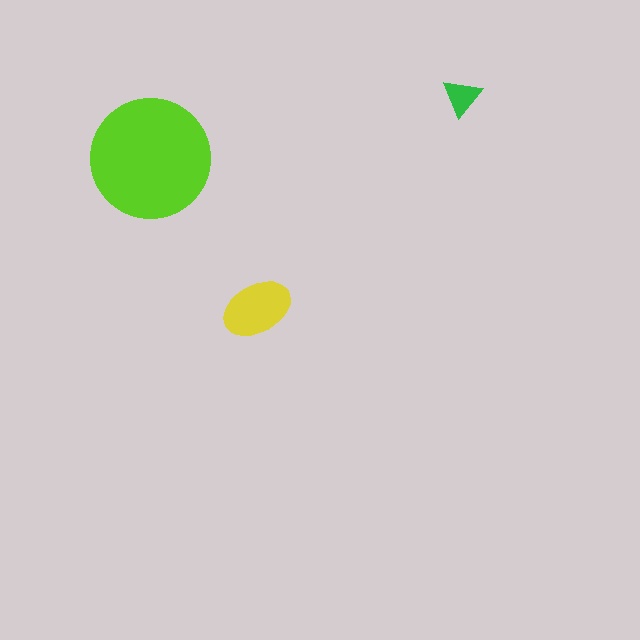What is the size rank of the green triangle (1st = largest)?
3rd.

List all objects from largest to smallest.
The lime circle, the yellow ellipse, the green triangle.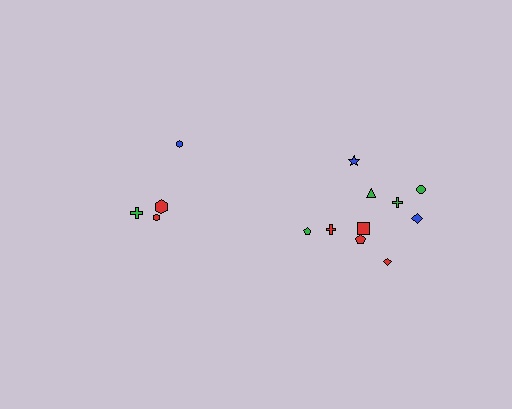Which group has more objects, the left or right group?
The right group.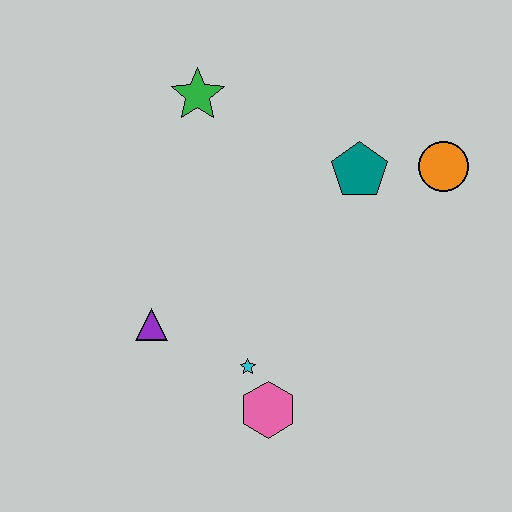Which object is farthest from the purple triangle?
The orange circle is farthest from the purple triangle.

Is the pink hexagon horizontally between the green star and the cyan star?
No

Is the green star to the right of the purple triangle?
Yes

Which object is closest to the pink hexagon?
The cyan star is closest to the pink hexagon.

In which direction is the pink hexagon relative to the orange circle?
The pink hexagon is below the orange circle.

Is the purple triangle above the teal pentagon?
No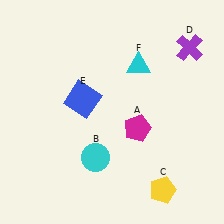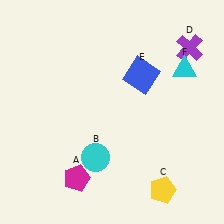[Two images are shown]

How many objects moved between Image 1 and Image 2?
3 objects moved between the two images.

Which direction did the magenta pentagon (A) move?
The magenta pentagon (A) moved left.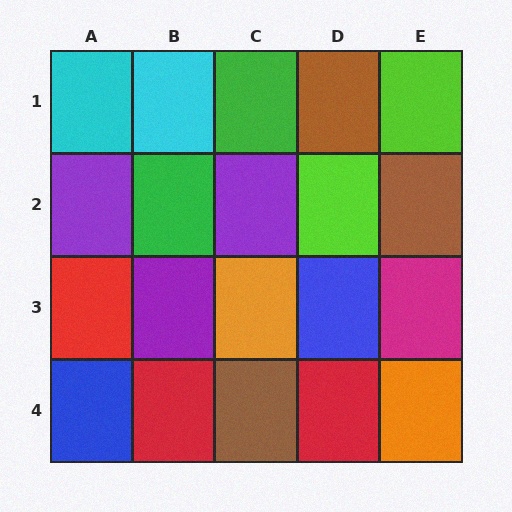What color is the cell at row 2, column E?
Brown.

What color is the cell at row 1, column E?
Lime.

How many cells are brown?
3 cells are brown.